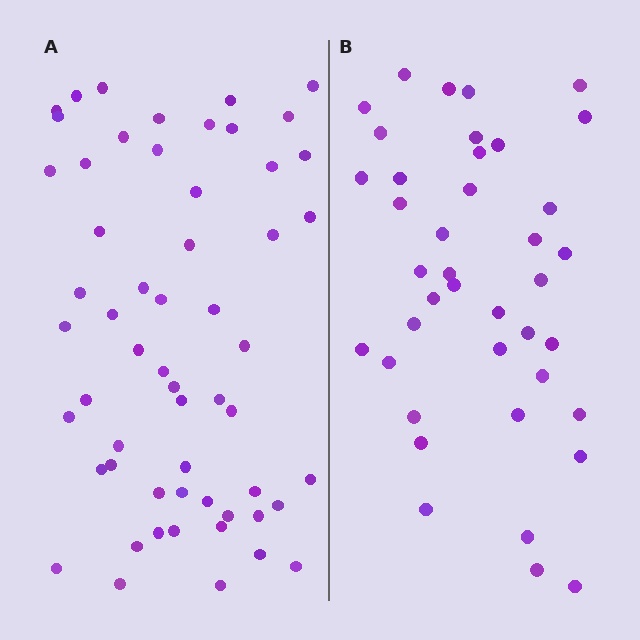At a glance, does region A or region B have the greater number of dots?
Region A (the left region) has more dots.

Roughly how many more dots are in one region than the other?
Region A has approximately 15 more dots than region B.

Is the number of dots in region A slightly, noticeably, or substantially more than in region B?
Region A has noticeably more, but not dramatically so. The ratio is roughly 1.4 to 1.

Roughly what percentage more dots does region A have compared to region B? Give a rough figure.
About 40% more.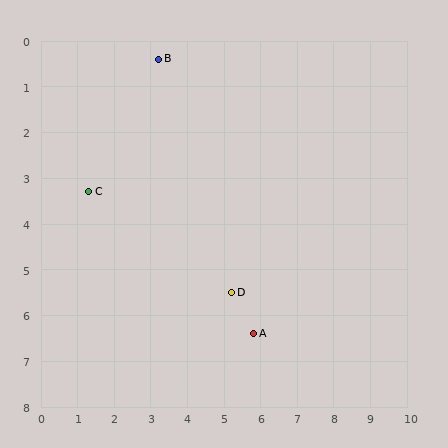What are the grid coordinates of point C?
Point C is at approximately (1.3, 3.3).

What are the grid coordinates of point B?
Point B is at approximately (3.2, 0.4).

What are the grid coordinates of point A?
Point A is at approximately (5.8, 6.4).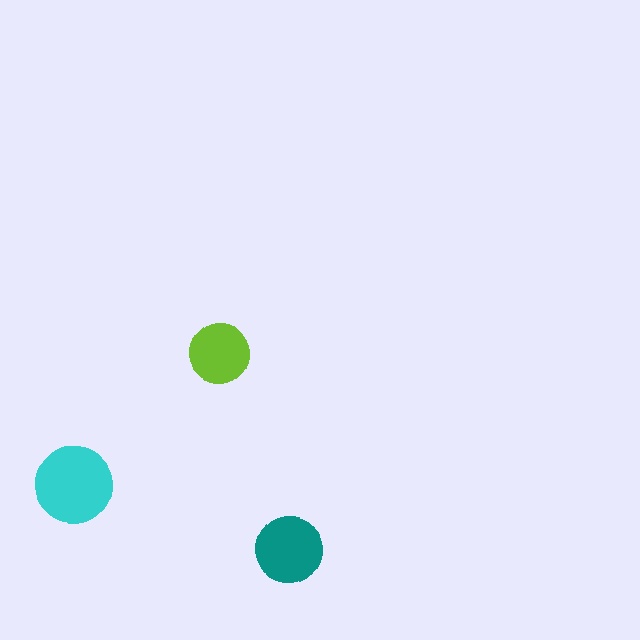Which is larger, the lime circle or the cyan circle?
The cyan one.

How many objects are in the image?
There are 3 objects in the image.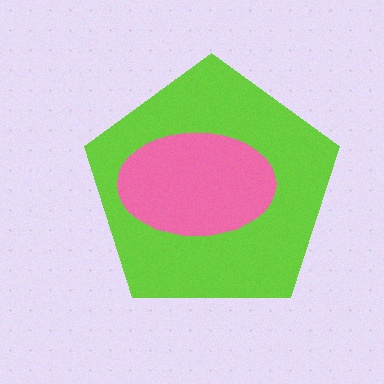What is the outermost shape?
The lime pentagon.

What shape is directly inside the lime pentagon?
The pink ellipse.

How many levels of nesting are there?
2.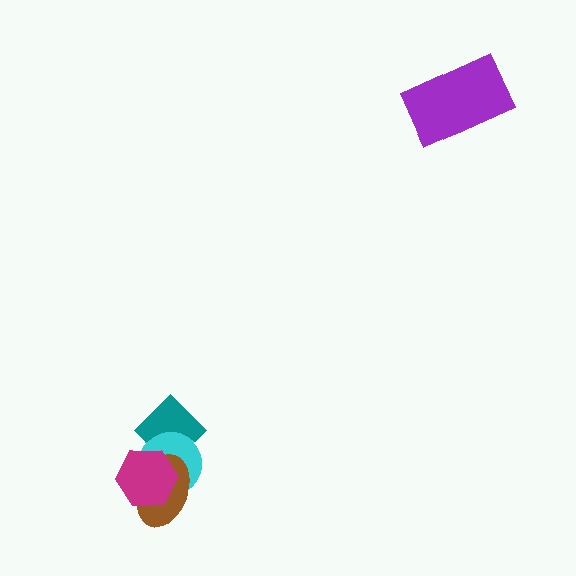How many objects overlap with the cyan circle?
3 objects overlap with the cyan circle.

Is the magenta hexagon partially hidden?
No, no other shape covers it.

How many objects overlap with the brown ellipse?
3 objects overlap with the brown ellipse.